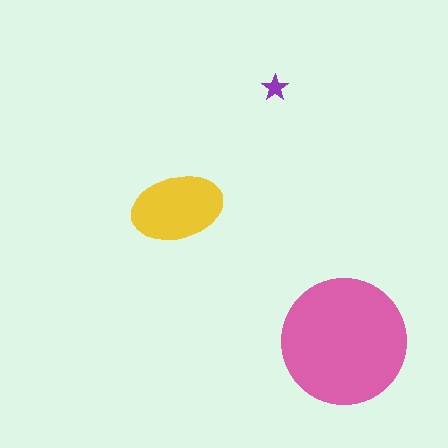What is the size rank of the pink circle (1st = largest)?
1st.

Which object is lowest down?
The pink circle is bottommost.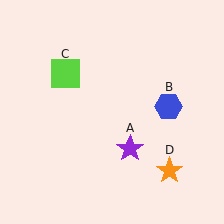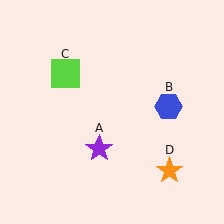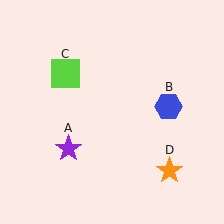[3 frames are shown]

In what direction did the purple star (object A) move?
The purple star (object A) moved left.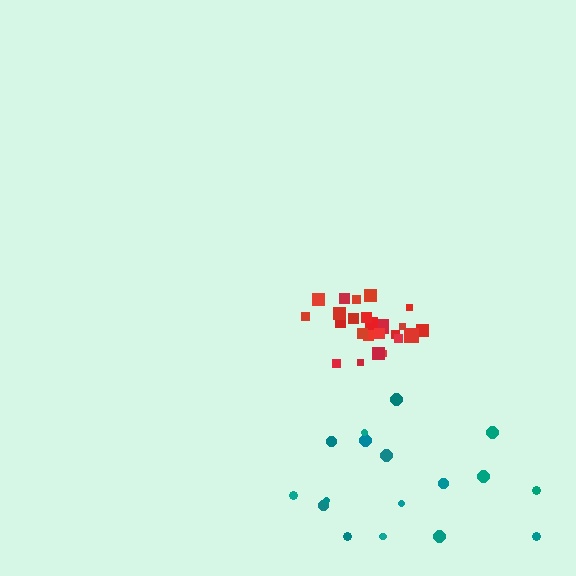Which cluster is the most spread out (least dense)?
Teal.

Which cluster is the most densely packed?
Red.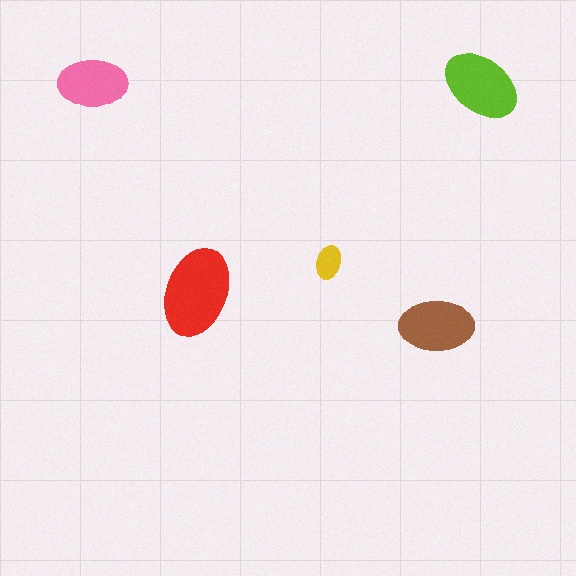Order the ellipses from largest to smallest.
the red one, the lime one, the brown one, the pink one, the yellow one.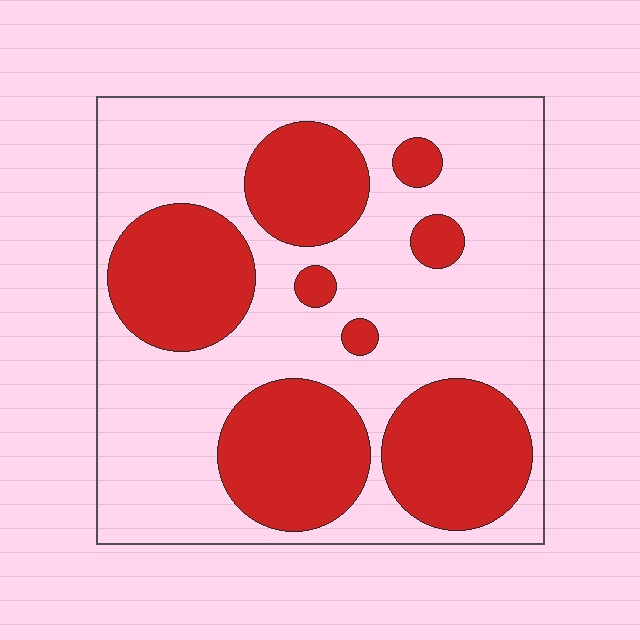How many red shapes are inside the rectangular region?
8.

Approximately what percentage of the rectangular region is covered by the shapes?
Approximately 35%.